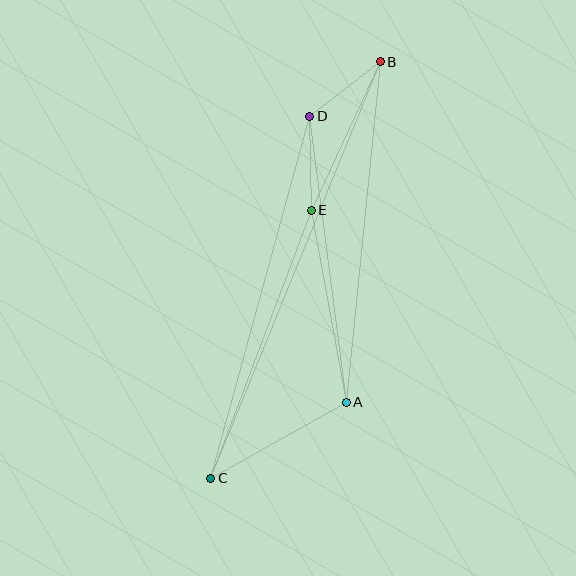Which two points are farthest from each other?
Points B and C are farthest from each other.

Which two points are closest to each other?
Points B and D are closest to each other.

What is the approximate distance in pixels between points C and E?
The distance between C and E is approximately 286 pixels.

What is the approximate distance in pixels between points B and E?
The distance between B and E is approximately 164 pixels.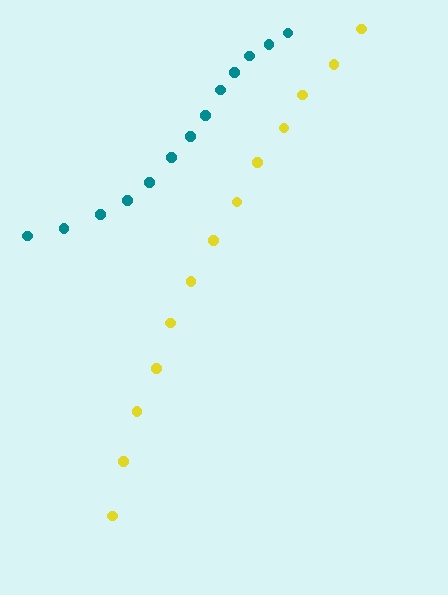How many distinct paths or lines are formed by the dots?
There are 2 distinct paths.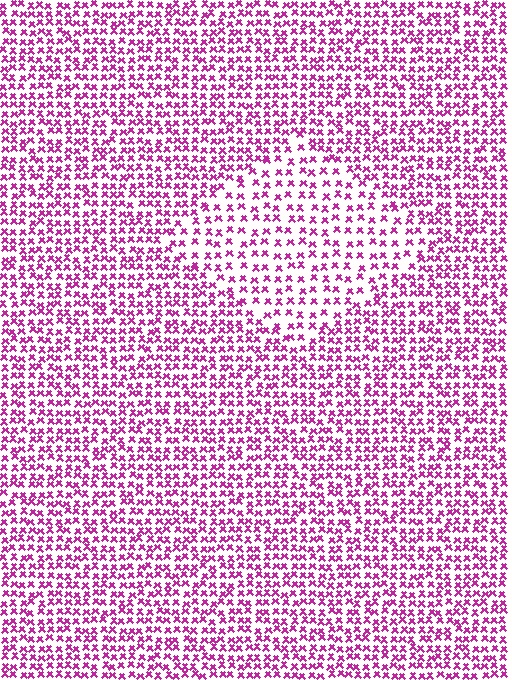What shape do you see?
I see a diamond.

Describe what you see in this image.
The image contains small magenta elements arranged at two different densities. A diamond-shaped region is visible where the elements are less densely packed than the surrounding area.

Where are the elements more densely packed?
The elements are more densely packed outside the diamond boundary.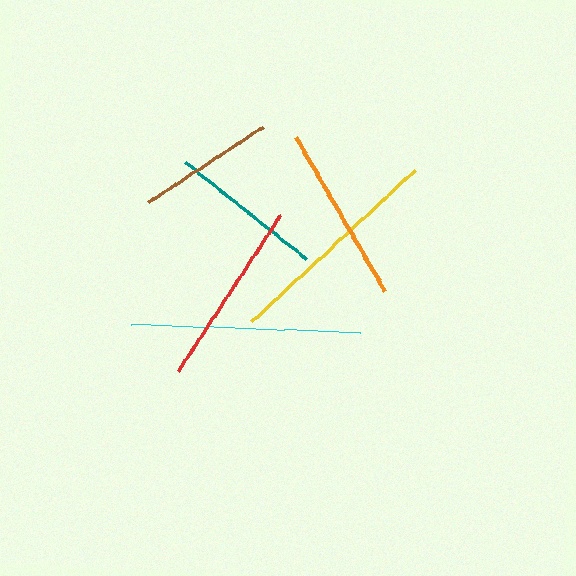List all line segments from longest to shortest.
From longest to shortest: cyan, yellow, red, orange, teal, brown.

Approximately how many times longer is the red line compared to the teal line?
The red line is approximately 1.2 times the length of the teal line.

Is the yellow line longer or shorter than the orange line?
The yellow line is longer than the orange line.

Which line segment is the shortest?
The brown line is the shortest at approximately 138 pixels.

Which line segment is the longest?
The cyan line is the longest at approximately 229 pixels.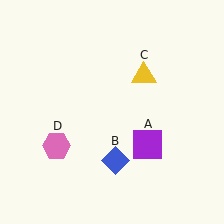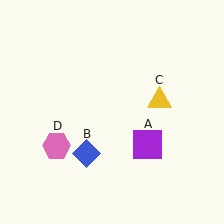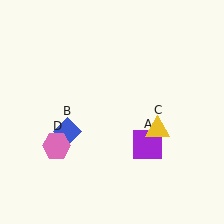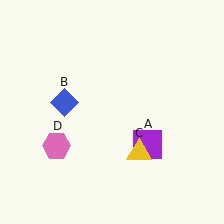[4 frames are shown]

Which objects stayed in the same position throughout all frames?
Purple square (object A) and pink hexagon (object D) remained stationary.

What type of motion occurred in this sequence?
The blue diamond (object B), yellow triangle (object C) rotated clockwise around the center of the scene.